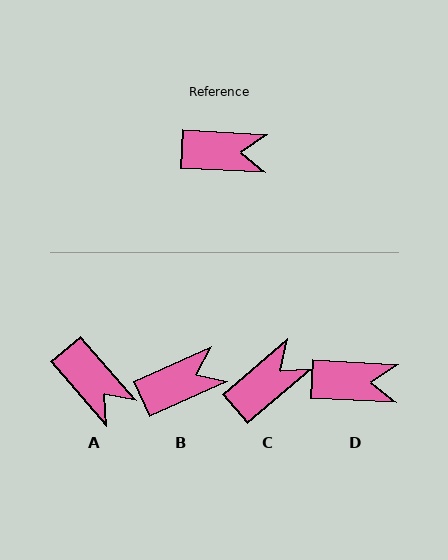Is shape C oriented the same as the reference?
No, it is off by about 43 degrees.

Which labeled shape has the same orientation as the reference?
D.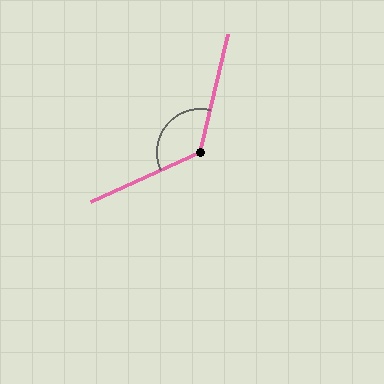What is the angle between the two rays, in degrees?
Approximately 128 degrees.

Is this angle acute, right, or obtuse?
It is obtuse.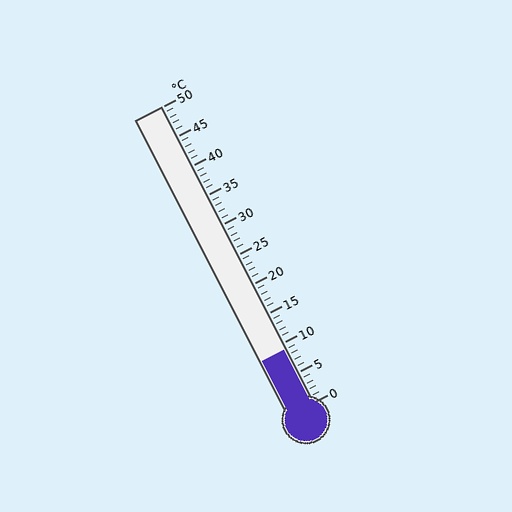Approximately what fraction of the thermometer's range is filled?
The thermometer is filled to approximately 20% of its range.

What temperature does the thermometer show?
The thermometer shows approximately 9°C.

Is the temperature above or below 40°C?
The temperature is below 40°C.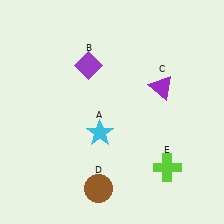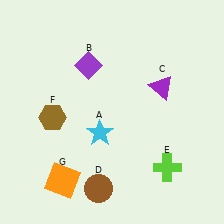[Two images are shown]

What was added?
A brown hexagon (F), an orange square (G) were added in Image 2.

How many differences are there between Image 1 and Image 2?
There are 2 differences between the two images.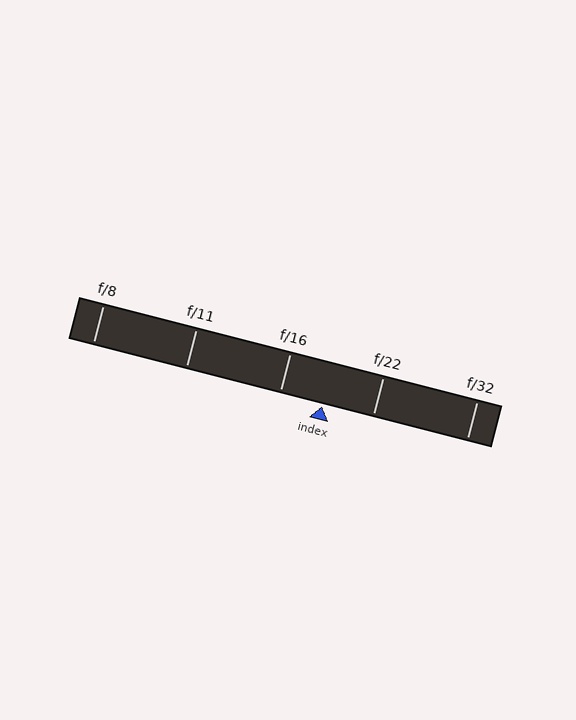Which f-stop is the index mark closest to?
The index mark is closest to f/16.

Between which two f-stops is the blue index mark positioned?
The index mark is between f/16 and f/22.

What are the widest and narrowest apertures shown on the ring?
The widest aperture shown is f/8 and the narrowest is f/32.